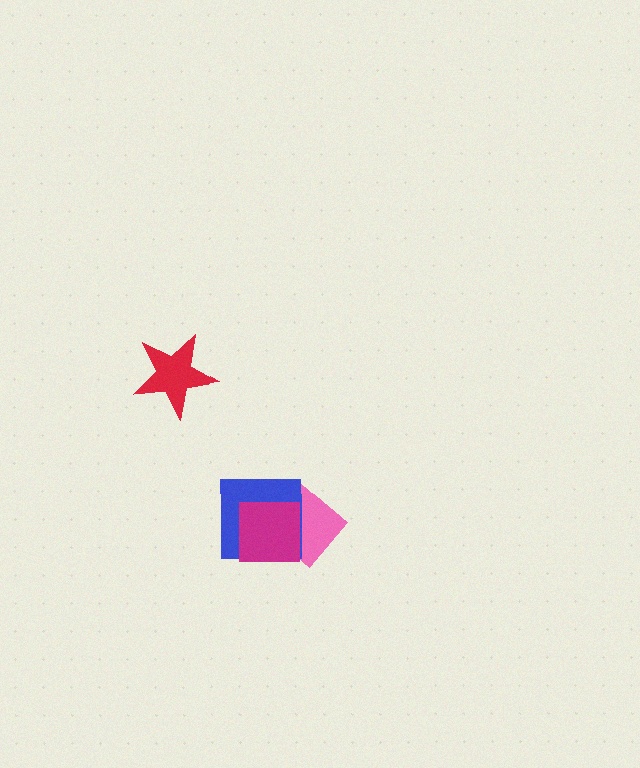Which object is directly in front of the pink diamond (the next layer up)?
The blue square is directly in front of the pink diamond.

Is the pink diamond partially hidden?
Yes, it is partially covered by another shape.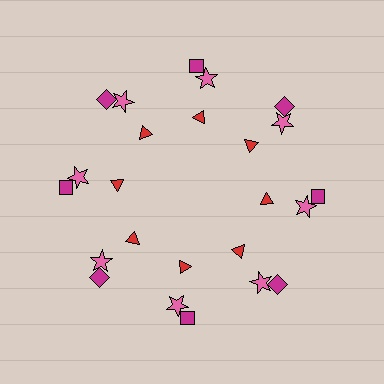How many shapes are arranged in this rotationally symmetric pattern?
There are 24 shapes, arranged in 8 groups of 3.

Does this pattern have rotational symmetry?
Yes, this pattern has 8-fold rotational symmetry. It looks the same after rotating 45 degrees around the center.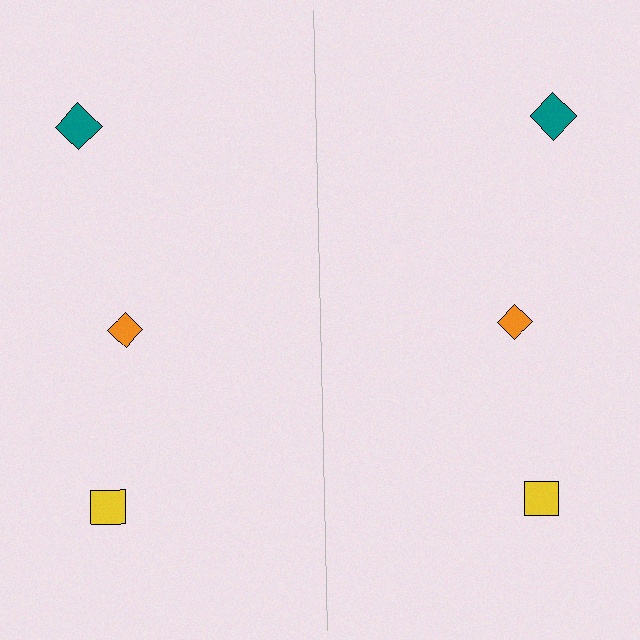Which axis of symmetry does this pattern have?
The pattern has a vertical axis of symmetry running through the center of the image.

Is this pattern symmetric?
Yes, this pattern has bilateral (reflection) symmetry.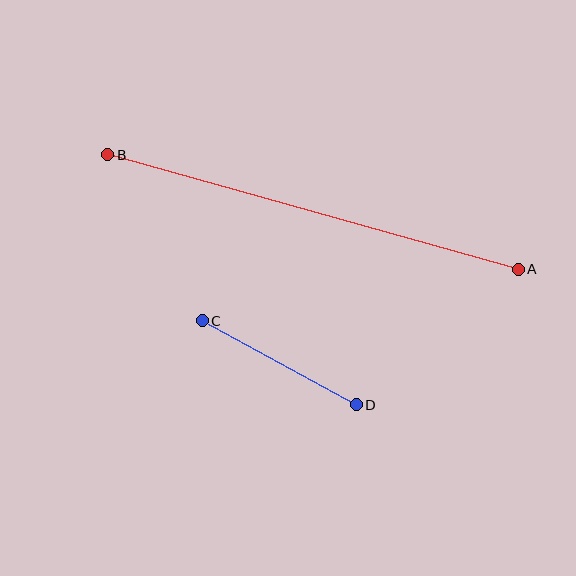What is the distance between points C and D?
The distance is approximately 175 pixels.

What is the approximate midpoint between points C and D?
The midpoint is at approximately (279, 363) pixels.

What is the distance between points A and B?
The distance is approximately 426 pixels.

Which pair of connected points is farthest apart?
Points A and B are farthest apart.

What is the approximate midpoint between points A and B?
The midpoint is at approximately (313, 212) pixels.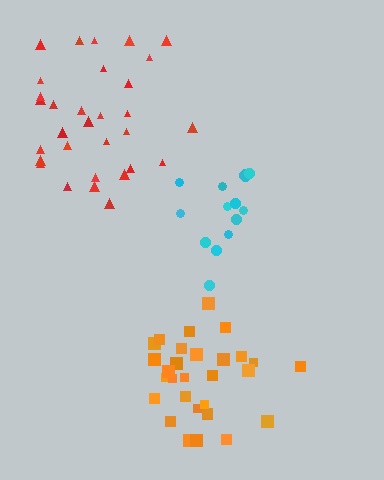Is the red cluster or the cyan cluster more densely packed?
Cyan.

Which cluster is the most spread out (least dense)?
Red.